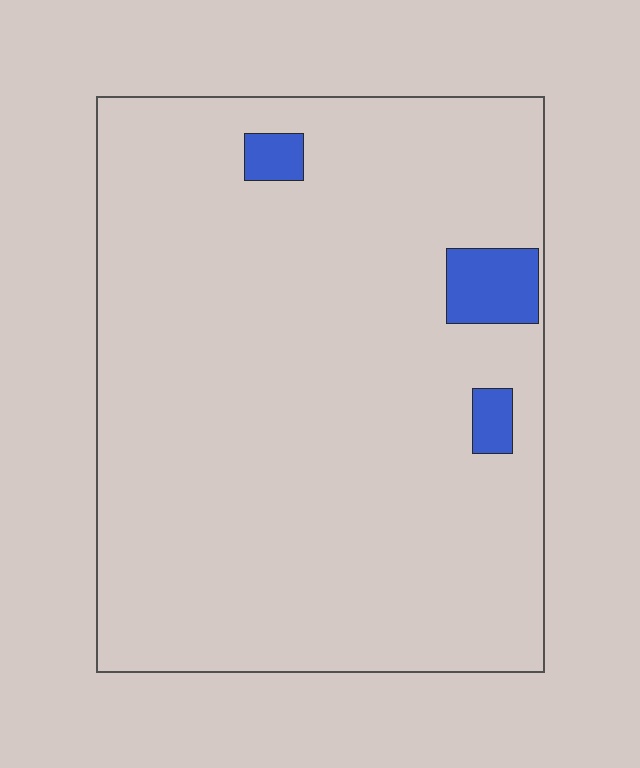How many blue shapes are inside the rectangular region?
3.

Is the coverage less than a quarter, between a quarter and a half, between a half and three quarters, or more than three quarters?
Less than a quarter.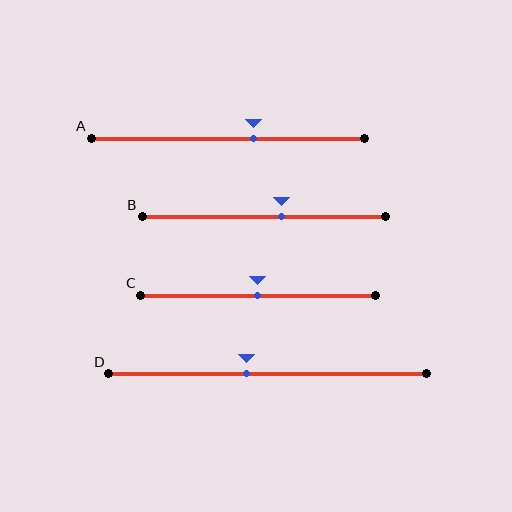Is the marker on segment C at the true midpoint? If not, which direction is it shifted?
Yes, the marker on segment C is at the true midpoint.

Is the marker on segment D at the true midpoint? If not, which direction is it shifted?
No, the marker on segment D is shifted to the left by about 7% of the segment length.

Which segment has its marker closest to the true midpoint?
Segment C has its marker closest to the true midpoint.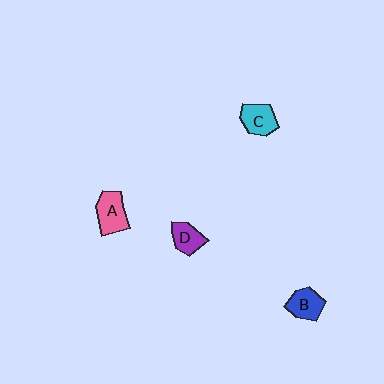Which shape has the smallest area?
Shape D (purple).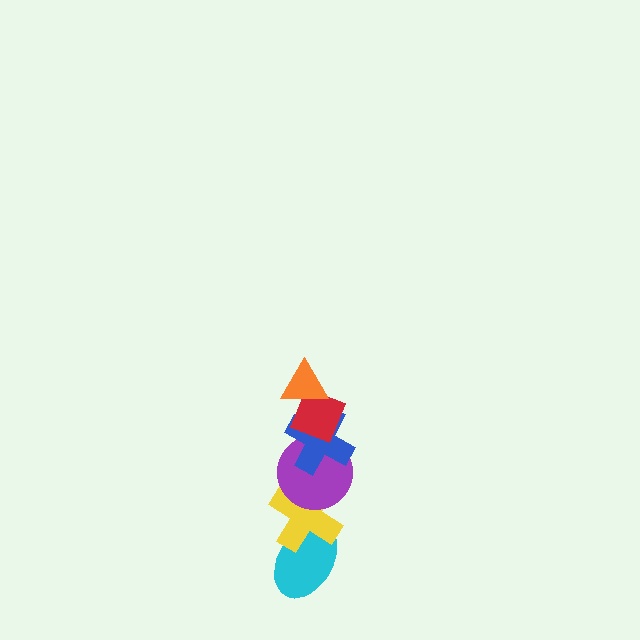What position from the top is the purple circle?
The purple circle is 4th from the top.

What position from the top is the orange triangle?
The orange triangle is 1st from the top.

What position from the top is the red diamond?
The red diamond is 2nd from the top.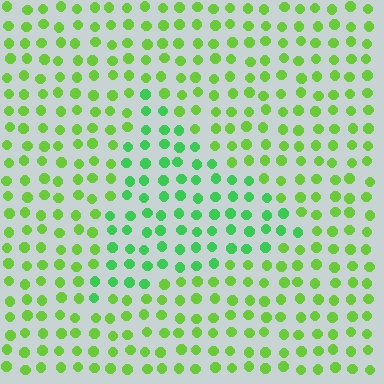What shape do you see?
I see a triangle.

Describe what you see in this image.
The image is filled with small lime elements in a uniform arrangement. A triangle-shaped region is visible where the elements are tinted to a slightly different hue, forming a subtle color boundary.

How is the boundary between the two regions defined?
The boundary is defined purely by a slight shift in hue (about 31 degrees). Spacing, size, and orientation are identical on both sides.